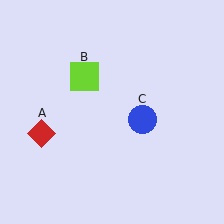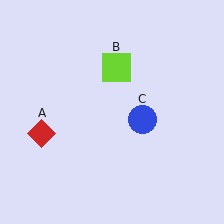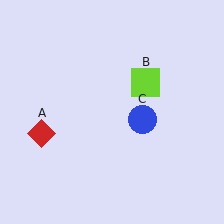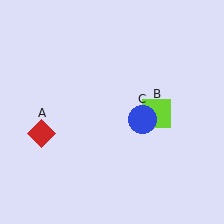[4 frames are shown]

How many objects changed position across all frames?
1 object changed position: lime square (object B).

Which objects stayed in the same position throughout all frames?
Red diamond (object A) and blue circle (object C) remained stationary.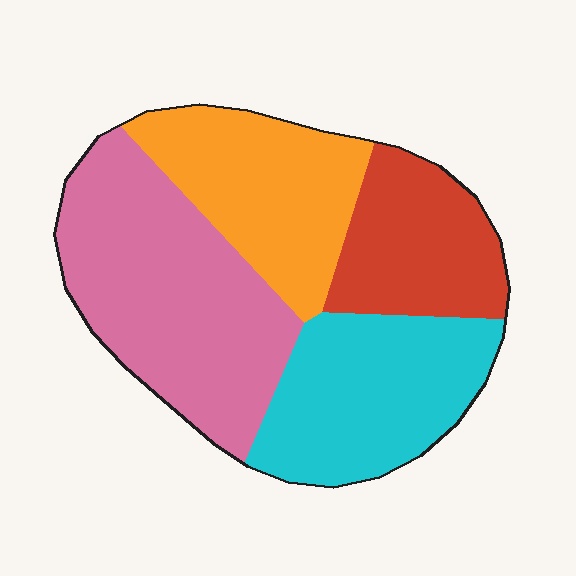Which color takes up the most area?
Pink, at roughly 35%.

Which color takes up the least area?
Red, at roughly 20%.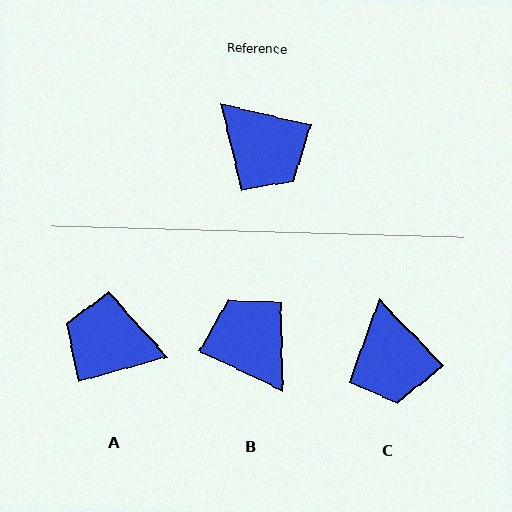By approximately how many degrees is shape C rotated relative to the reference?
Approximately 33 degrees clockwise.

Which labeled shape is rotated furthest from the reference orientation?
B, about 168 degrees away.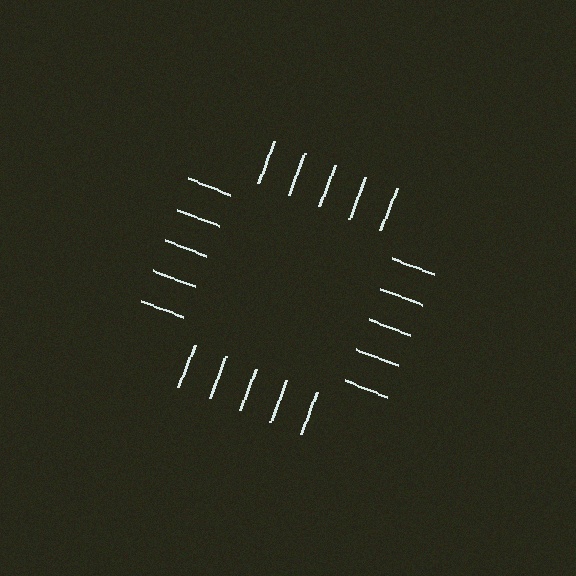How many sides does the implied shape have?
4 sides — the line-ends trace a square.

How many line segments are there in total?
20 — 5 along each of the 4 edges.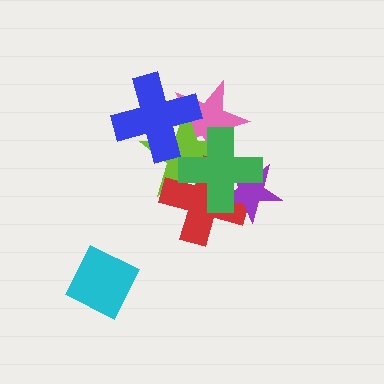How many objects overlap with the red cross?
3 objects overlap with the red cross.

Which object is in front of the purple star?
The green cross is in front of the purple star.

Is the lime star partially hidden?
Yes, it is partially covered by another shape.